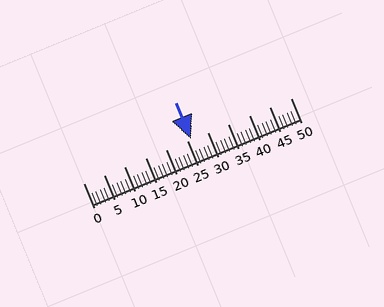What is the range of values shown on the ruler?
The ruler shows values from 0 to 50.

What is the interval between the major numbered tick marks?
The major tick marks are spaced 5 units apart.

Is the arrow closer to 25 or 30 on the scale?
The arrow is closer to 25.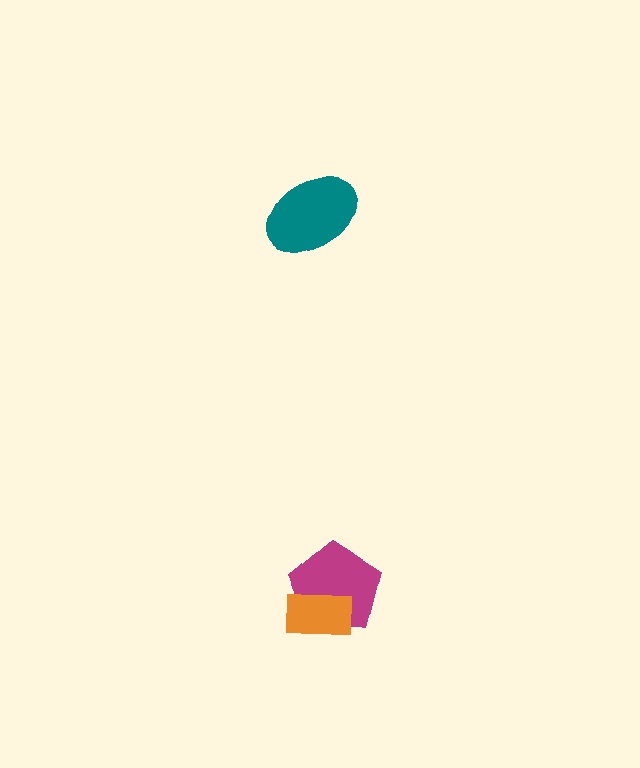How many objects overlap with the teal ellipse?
0 objects overlap with the teal ellipse.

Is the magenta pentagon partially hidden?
Yes, it is partially covered by another shape.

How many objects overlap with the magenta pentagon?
1 object overlaps with the magenta pentagon.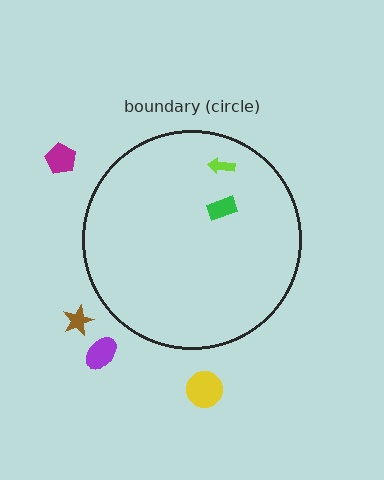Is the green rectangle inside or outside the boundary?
Inside.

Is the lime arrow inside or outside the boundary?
Inside.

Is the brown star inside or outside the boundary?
Outside.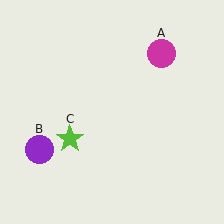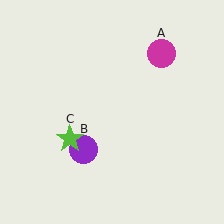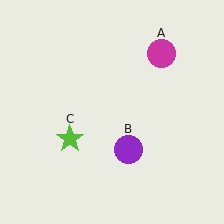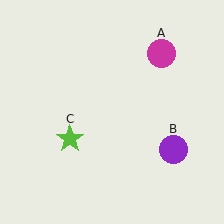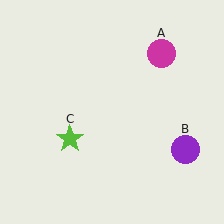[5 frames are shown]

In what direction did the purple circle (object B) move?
The purple circle (object B) moved right.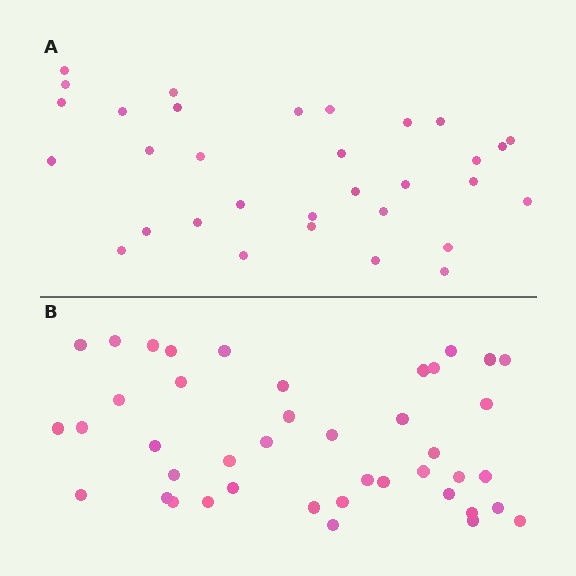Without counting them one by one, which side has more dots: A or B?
Region B (the bottom region) has more dots.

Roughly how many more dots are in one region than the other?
Region B has roughly 10 or so more dots than region A.